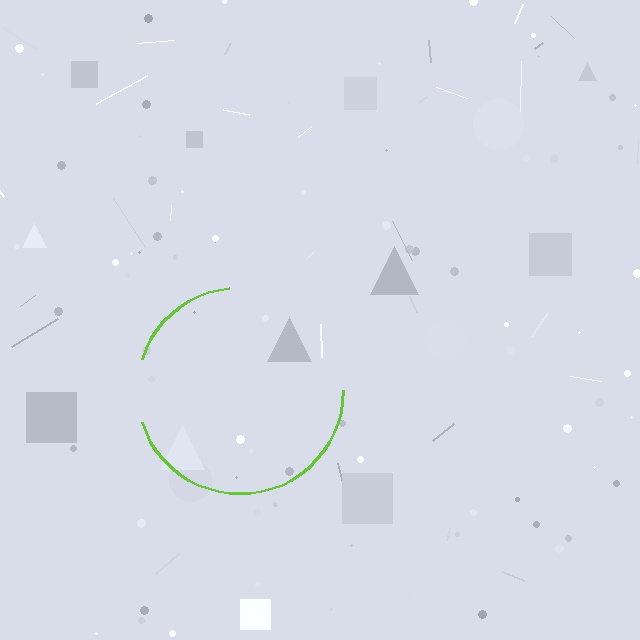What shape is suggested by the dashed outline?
The dashed outline suggests a circle.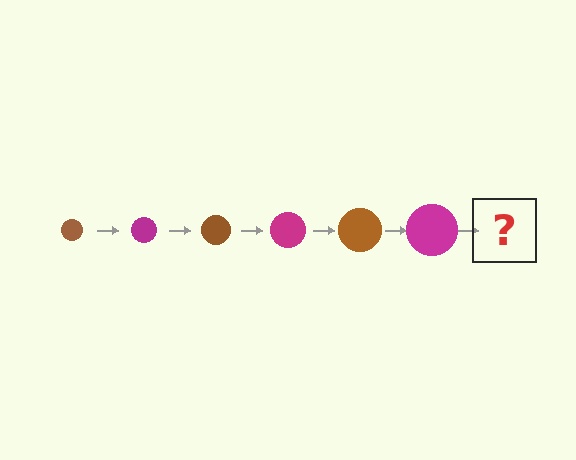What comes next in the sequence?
The next element should be a brown circle, larger than the previous one.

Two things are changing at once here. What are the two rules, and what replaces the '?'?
The two rules are that the circle grows larger each step and the color cycles through brown and magenta. The '?' should be a brown circle, larger than the previous one.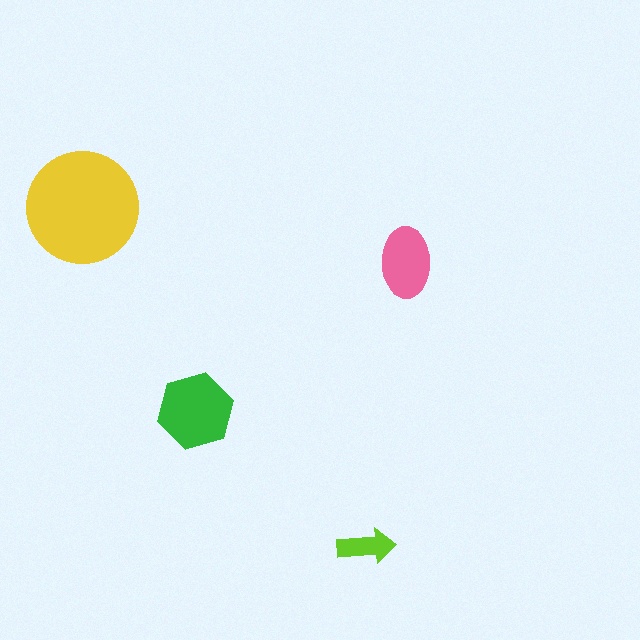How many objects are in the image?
There are 4 objects in the image.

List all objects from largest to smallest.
The yellow circle, the green hexagon, the pink ellipse, the lime arrow.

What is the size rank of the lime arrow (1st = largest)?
4th.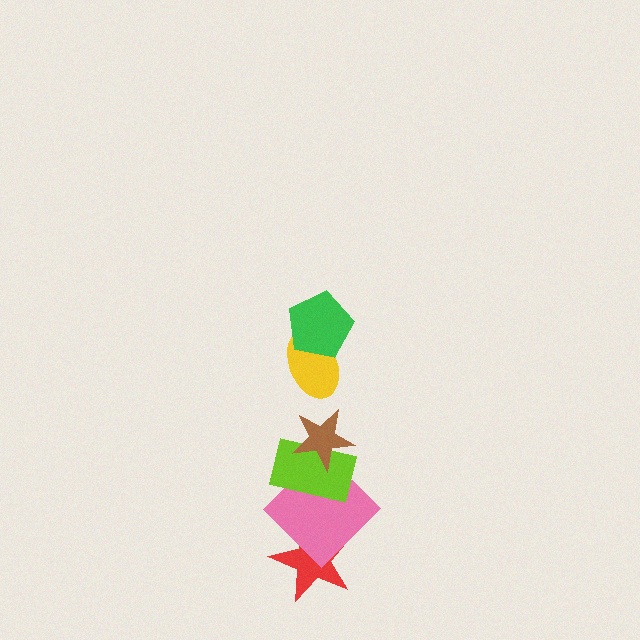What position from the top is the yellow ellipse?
The yellow ellipse is 2nd from the top.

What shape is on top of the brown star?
The yellow ellipse is on top of the brown star.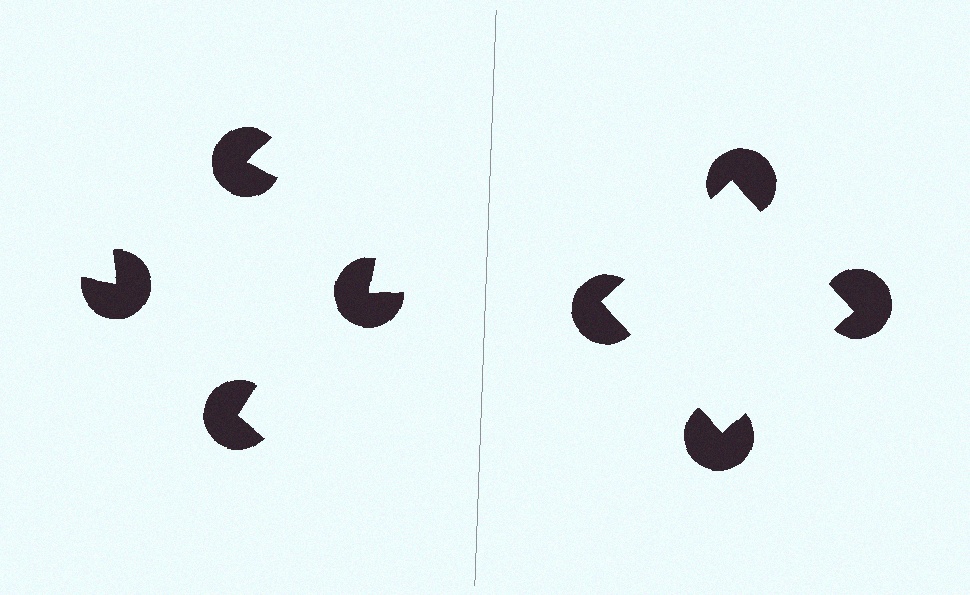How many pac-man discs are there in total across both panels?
8 — 4 on each side.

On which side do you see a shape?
An illusory square appears on the right side. On the left side the wedge cuts are rotated, so no coherent shape forms.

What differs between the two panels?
The pac-man discs are positioned identically on both sides; only the wedge orientations differ. On the right they align to a square; on the left they are misaligned.